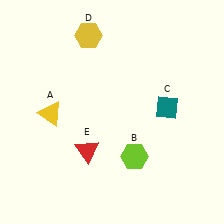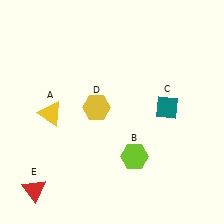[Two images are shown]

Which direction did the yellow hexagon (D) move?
The yellow hexagon (D) moved down.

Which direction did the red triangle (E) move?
The red triangle (E) moved left.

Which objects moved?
The objects that moved are: the yellow hexagon (D), the red triangle (E).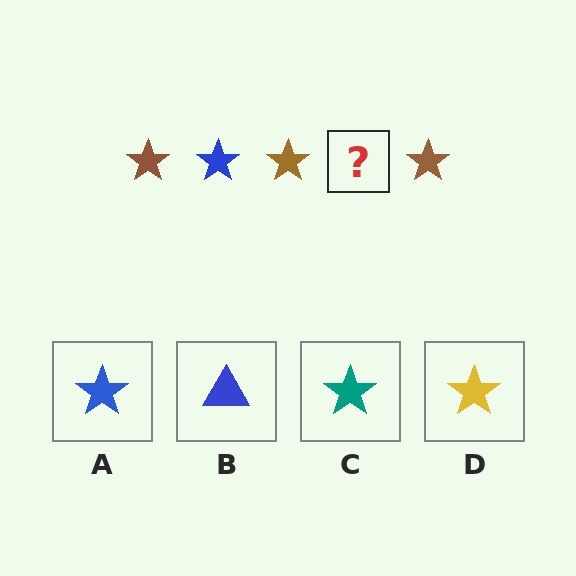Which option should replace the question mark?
Option A.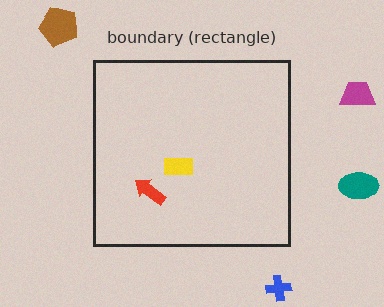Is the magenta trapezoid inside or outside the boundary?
Outside.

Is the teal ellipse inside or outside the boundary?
Outside.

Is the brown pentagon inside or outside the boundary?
Outside.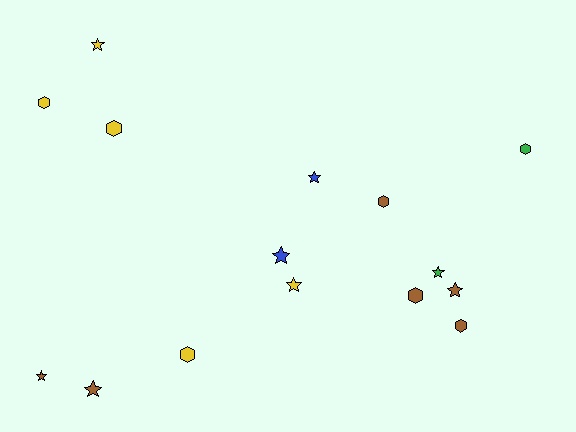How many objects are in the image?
There are 15 objects.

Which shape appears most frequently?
Star, with 8 objects.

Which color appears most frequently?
Brown, with 6 objects.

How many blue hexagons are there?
There are no blue hexagons.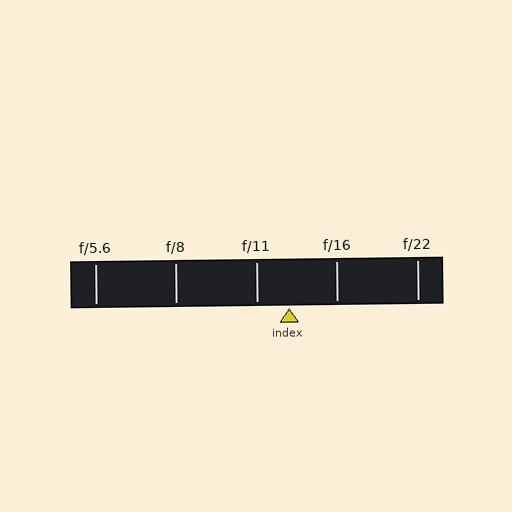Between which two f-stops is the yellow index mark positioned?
The index mark is between f/11 and f/16.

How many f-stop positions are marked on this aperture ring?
There are 5 f-stop positions marked.